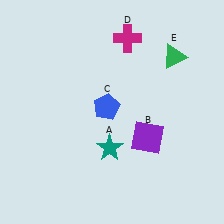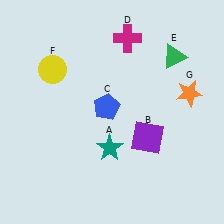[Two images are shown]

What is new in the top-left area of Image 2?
A yellow circle (F) was added in the top-left area of Image 2.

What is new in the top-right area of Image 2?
An orange star (G) was added in the top-right area of Image 2.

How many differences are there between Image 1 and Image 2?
There are 2 differences between the two images.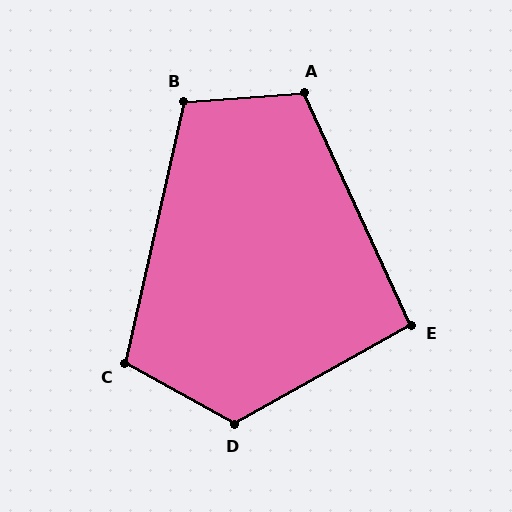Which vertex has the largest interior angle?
D, at approximately 122 degrees.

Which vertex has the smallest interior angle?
E, at approximately 95 degrees.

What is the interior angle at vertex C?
Approximately 106 degrees (obtuse).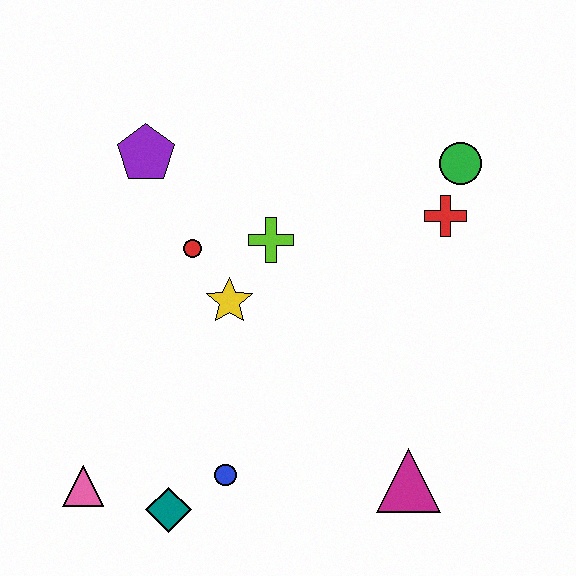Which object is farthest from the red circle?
The magenta triangle is farthest from the red circle.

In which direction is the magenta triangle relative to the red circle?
The magenta triangle is below the red circle.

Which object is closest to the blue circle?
The teal diamond is closest to the blue circle.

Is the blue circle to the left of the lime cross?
Yes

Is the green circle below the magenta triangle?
No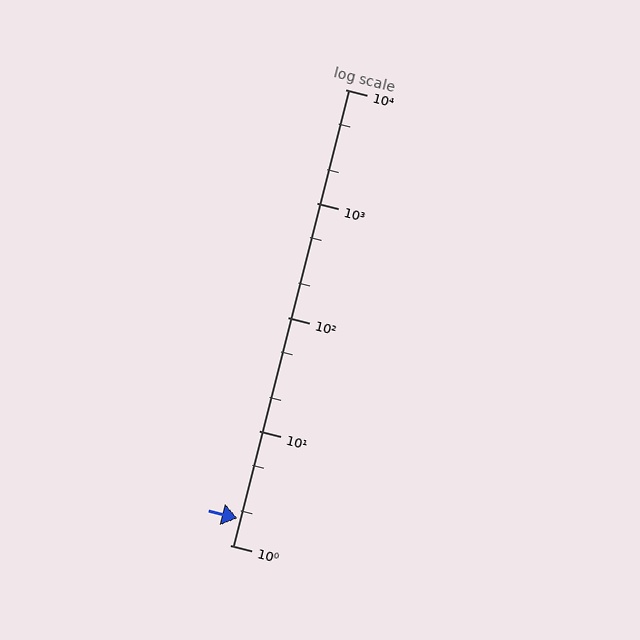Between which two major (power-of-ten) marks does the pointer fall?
The pointer is between 1 and 10.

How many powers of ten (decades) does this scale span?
The scale spans 4 decades, from 1 to 10000.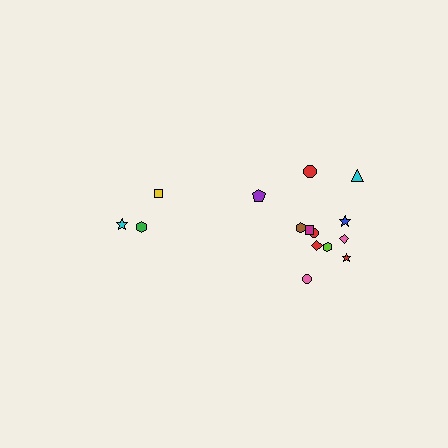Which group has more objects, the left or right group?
The right group.